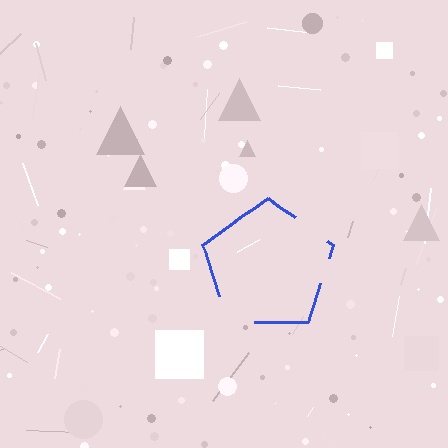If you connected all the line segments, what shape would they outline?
They would outline a pentagon.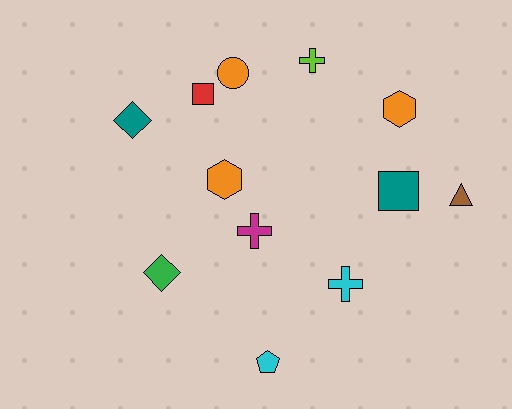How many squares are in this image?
There are 2 squares.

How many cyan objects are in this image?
There are 2 cyan objects.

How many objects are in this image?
There are 12 objects.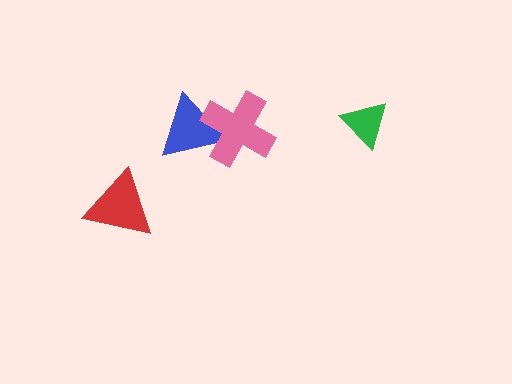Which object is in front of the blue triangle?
The pink cross is in front of the blue triangle.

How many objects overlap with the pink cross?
1 object overlaps with the pink cross.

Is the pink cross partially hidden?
No, no other shape covers it.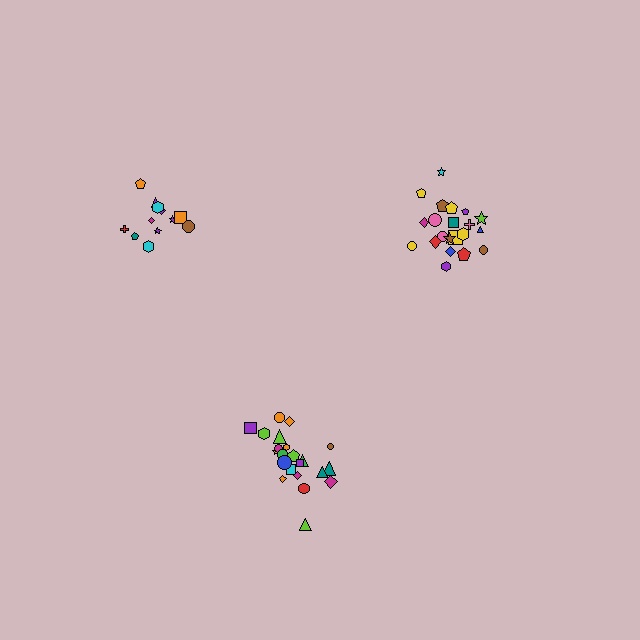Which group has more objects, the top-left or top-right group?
The top-right group.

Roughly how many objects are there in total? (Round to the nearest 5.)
Roughly 55 objects in total.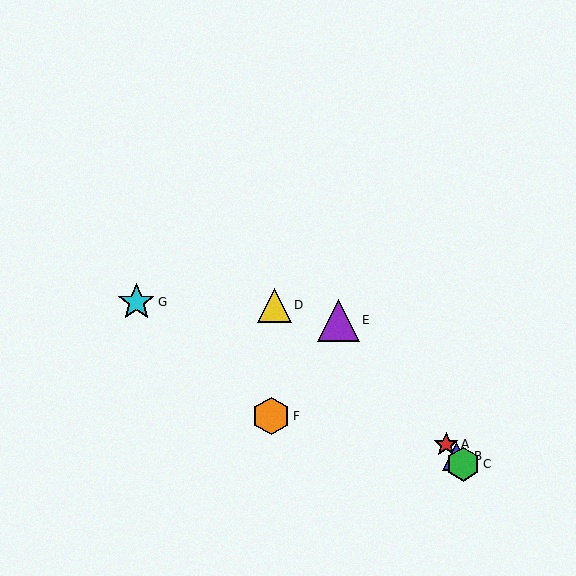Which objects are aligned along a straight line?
Objects A, B, C, E are aligned along a straight line.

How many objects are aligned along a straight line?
4 objects (A, B, C, E) are aligned along a straight line.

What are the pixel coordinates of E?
Object E is at (338, 320).